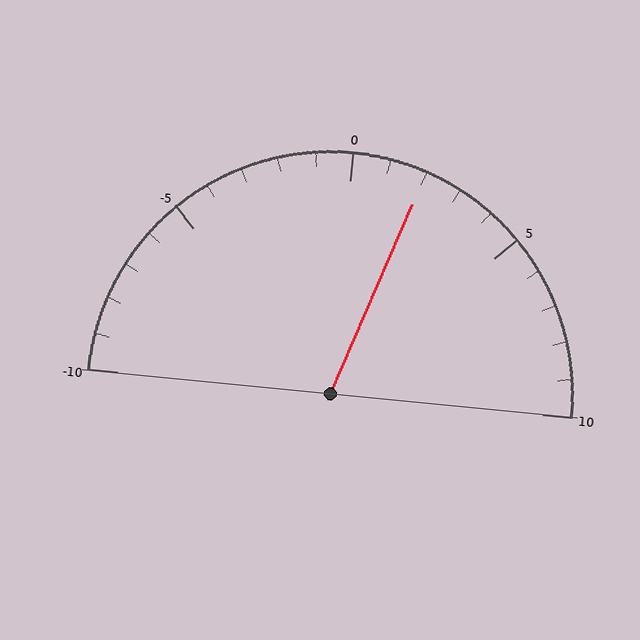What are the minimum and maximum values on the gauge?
The gauge ranges from -10 to 10.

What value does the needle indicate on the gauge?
The needle indicates approximately 2.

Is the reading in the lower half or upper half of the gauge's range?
The reading is in the upper half of the range (-10 to 10).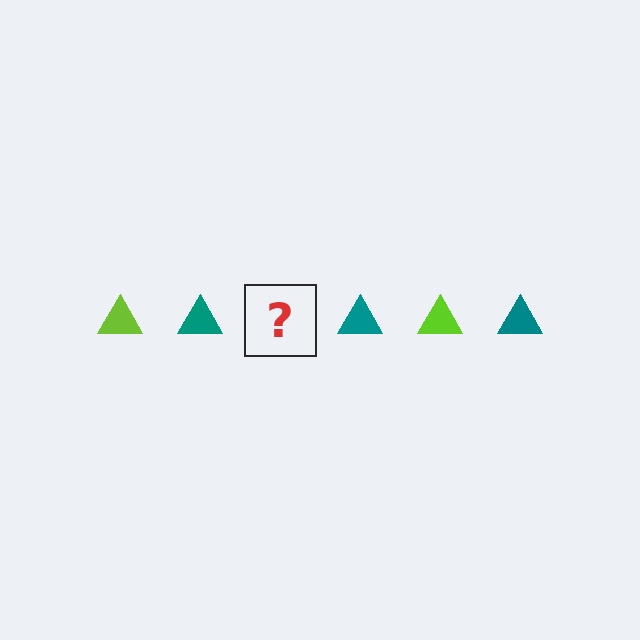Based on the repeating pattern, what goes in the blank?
The blank should be a lime triangle.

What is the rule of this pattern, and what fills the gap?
The rule is that the pattern cycles through lime, teal triangles. The gap should be filled with a lime triangle.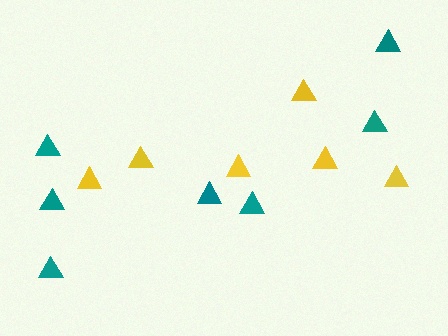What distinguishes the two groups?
There are 2 groups: one group of yellow triangles (6) and one group of teal triangles (7).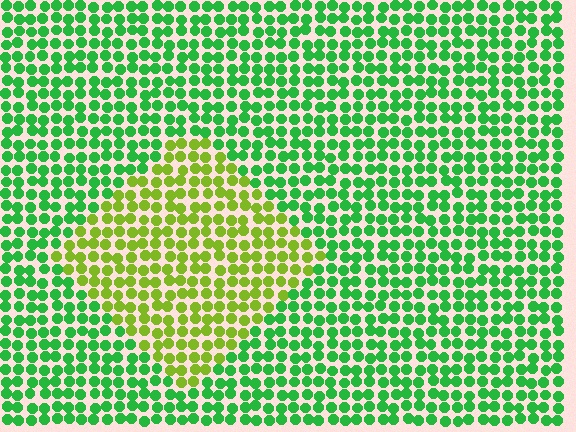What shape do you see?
I see a diamond.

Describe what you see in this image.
The image is filled with small green elements in a uniform arrangement. A diamond-shaped region is visible where the elements are tinted to a slightly different hue, forming a subtle color boundary.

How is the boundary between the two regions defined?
The boundary is defined purely by a slight shift in hue (about 46 degrees). Spacing, size, and orientation are identical on both sides.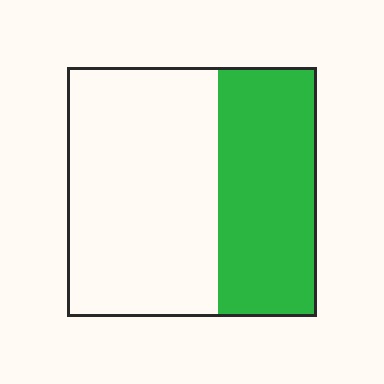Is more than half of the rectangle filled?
No.